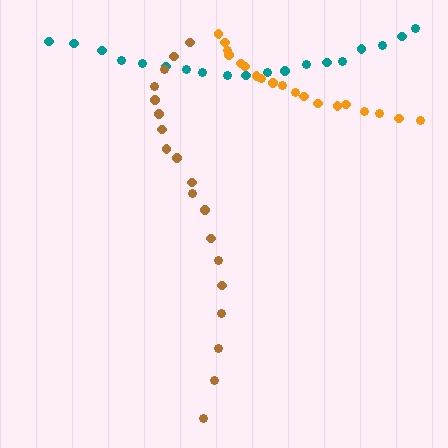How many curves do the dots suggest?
There are 3 distinct paths.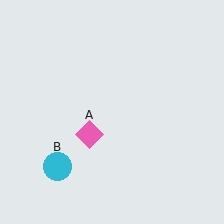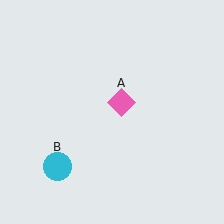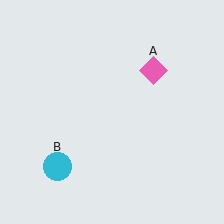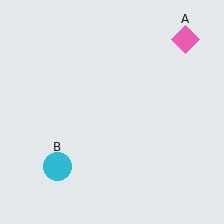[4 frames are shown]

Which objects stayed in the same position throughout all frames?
Cyan circle (object B) remained stationary.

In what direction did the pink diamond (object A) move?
The pink diamond (object A) moved up and to the right.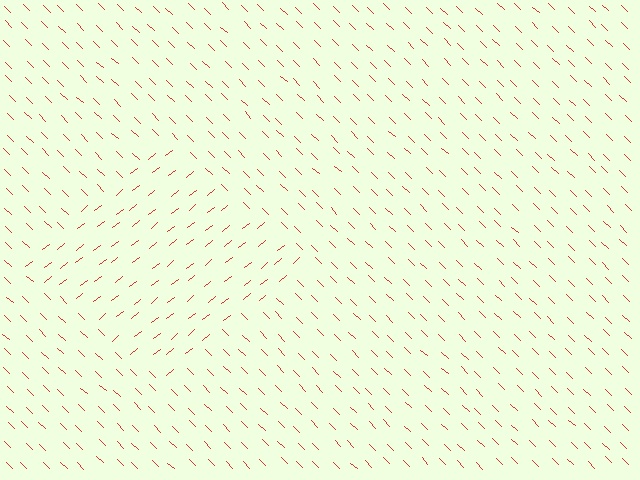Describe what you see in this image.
The image is filled with small red line segments. A diamond region in the image has lines oriented differently from the surrounding lines, creating a visible texture boundary.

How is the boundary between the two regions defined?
The boundary is defined purely by a change in line orientation (approximately 83 degrees difference). All lines are the same color and thickness.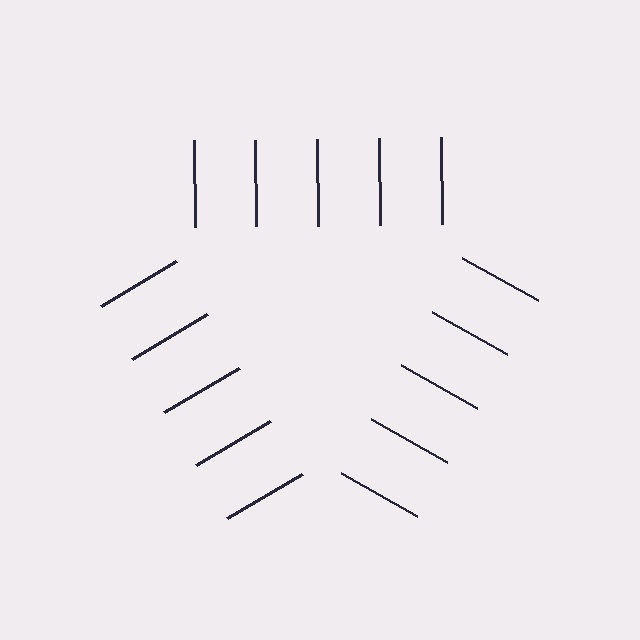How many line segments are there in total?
15 — 5 along each of the 3 edges.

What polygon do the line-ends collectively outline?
An illusory triangle — the line segments terminate on its edges but no continuous stroke is drawn.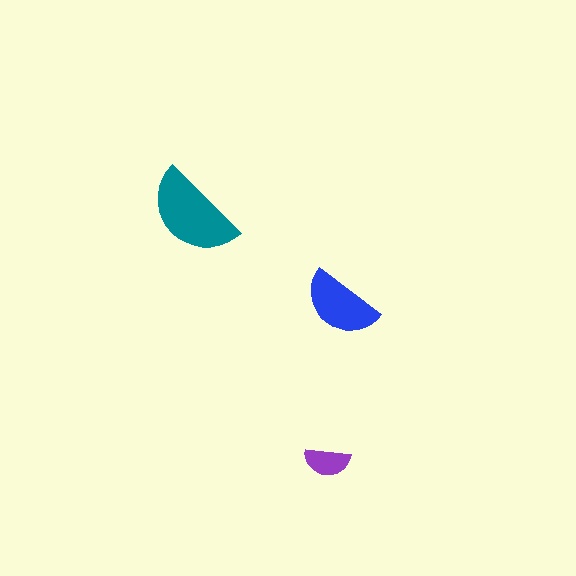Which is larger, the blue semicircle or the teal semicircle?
The teal one.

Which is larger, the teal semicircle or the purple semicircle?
The teal one.